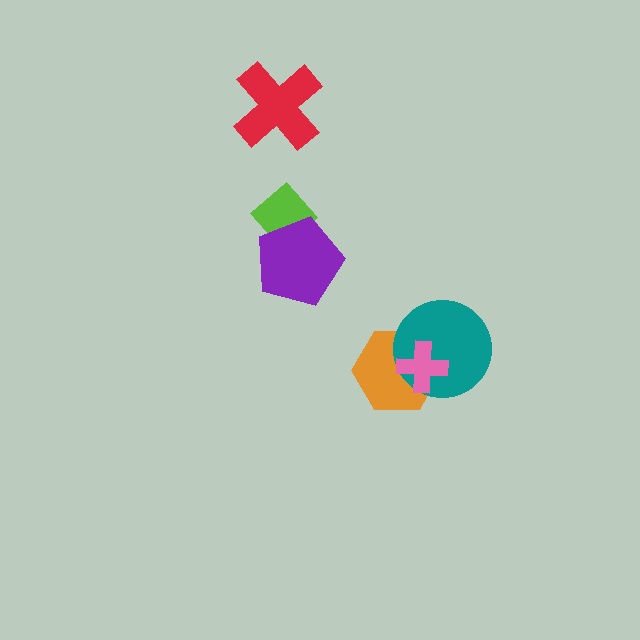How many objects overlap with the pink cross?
2 objects overlap with the pink cross.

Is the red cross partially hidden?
No, no other shape covers it.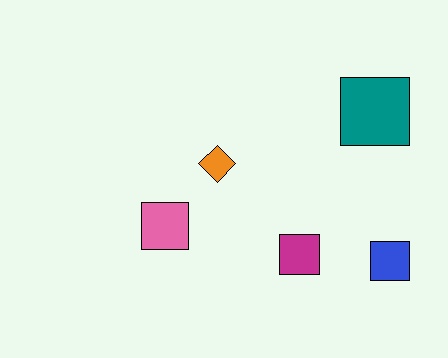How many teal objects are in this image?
There is 1 teal object.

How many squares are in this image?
There are 4 squares.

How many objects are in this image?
There are 5 objects.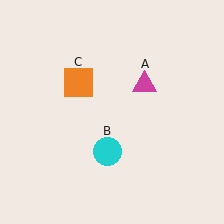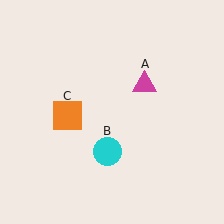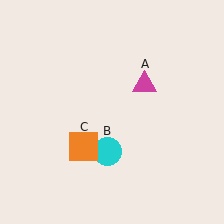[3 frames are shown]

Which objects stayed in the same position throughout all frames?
Magenta triangle (object A) and cyan circle (object B) remained stationary.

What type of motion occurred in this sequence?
The orange square (object C) rotated counterclockwise around the center of the scene.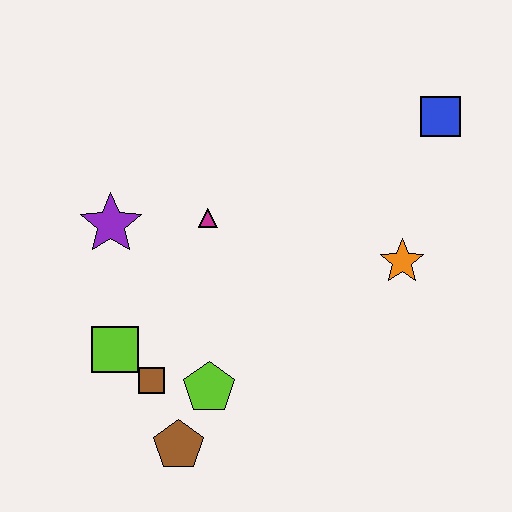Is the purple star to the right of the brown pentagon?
No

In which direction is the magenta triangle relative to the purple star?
The magenta triangle is to the right of the purple star.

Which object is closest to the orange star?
The blue square is closest to the orange star.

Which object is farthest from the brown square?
The blue square is farthest from the brown square.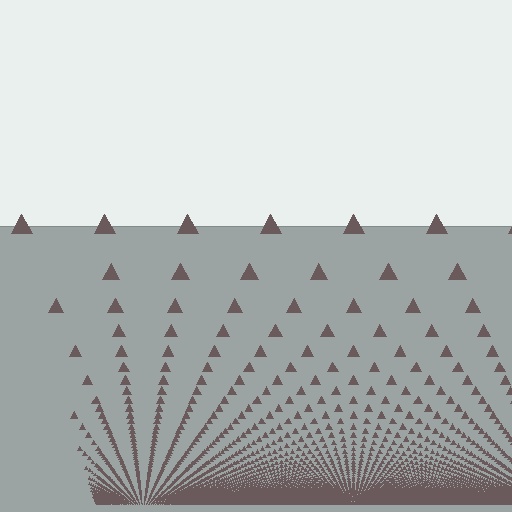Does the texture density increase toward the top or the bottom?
Density increases toward the bottom.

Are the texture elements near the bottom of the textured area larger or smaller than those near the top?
Smaller. The gradient is inverted — elements near the bottom are smaller and denser.